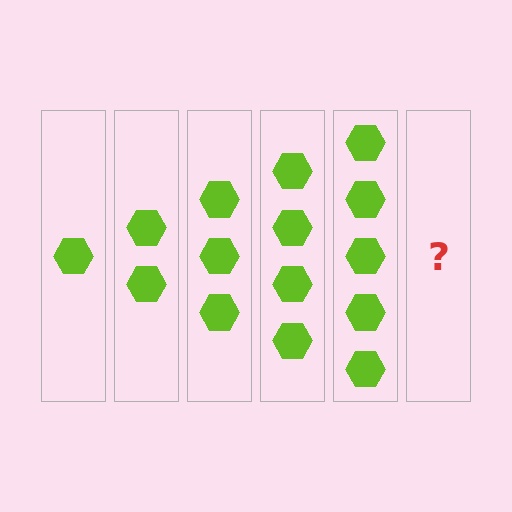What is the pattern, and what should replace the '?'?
The pattern is that each step adds one more hexagon. The '?' should be 6 hexagons.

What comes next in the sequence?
The next element should be 6 hexagons.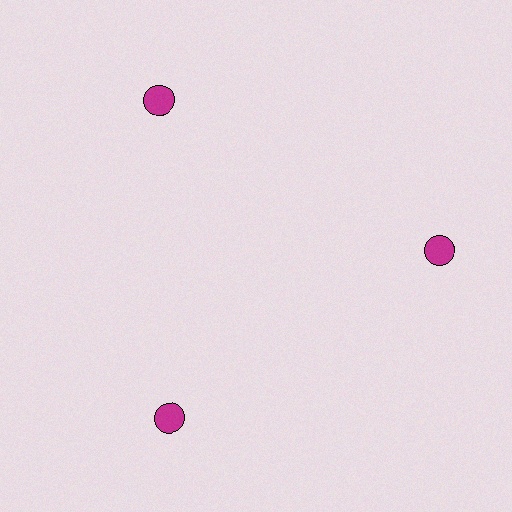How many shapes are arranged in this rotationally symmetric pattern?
There are 3 shapes, arranged in 3 groups of 1.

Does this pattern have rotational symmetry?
Yes, this pattern has 3-fold rotational symmetry. It looks the same after rotating 120 degrees around the center.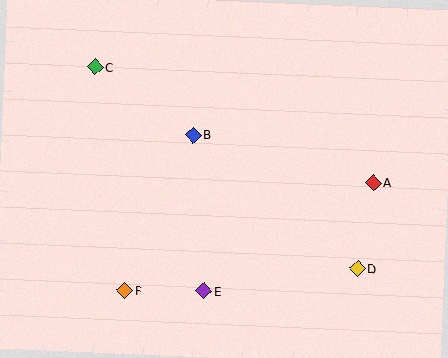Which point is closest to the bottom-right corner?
Point D is closest to the bottom-right corner.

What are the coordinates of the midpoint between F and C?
The midpoint between F and C is at (110, 179).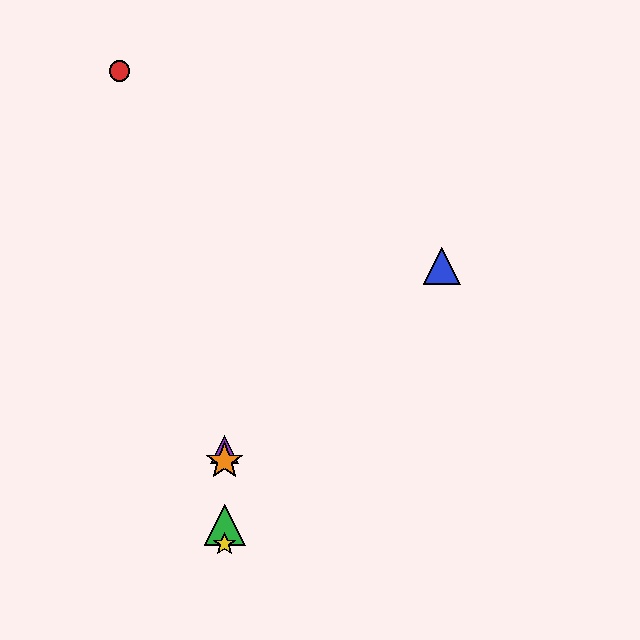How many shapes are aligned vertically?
4 shapes (the green triangle, the yellow star, the purple triangle, the orange star) are aligned vertically.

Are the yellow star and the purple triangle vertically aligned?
Yes, both are at x≈225.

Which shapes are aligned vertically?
The green triangle, the yellow star, the purple triangle, the orange star are aligned vertically.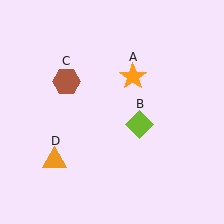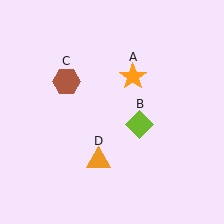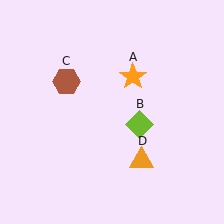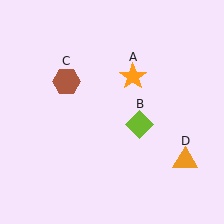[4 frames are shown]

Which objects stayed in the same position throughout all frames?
Orange star (object A) and lime diamond (object B) and brown hexagon (object C) remained stationary.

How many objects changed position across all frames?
1 object changed position: orange triangle (object D).